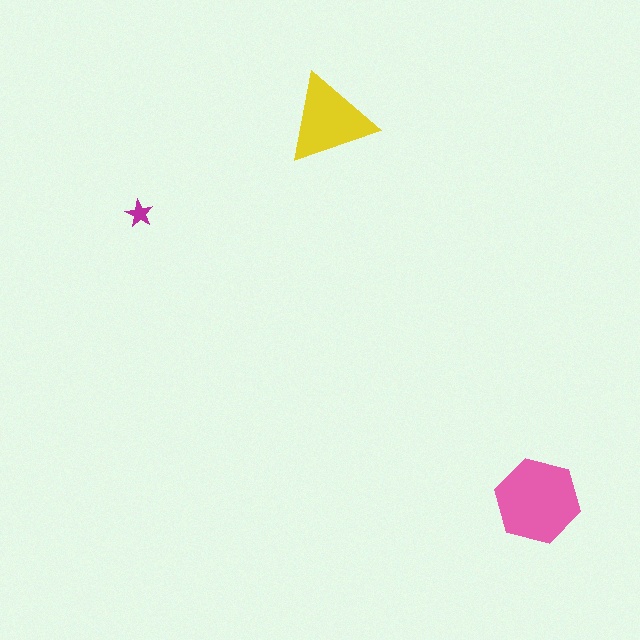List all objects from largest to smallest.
The pink hexagon, the yellow triangle, the magenta star.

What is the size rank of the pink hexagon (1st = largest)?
1st.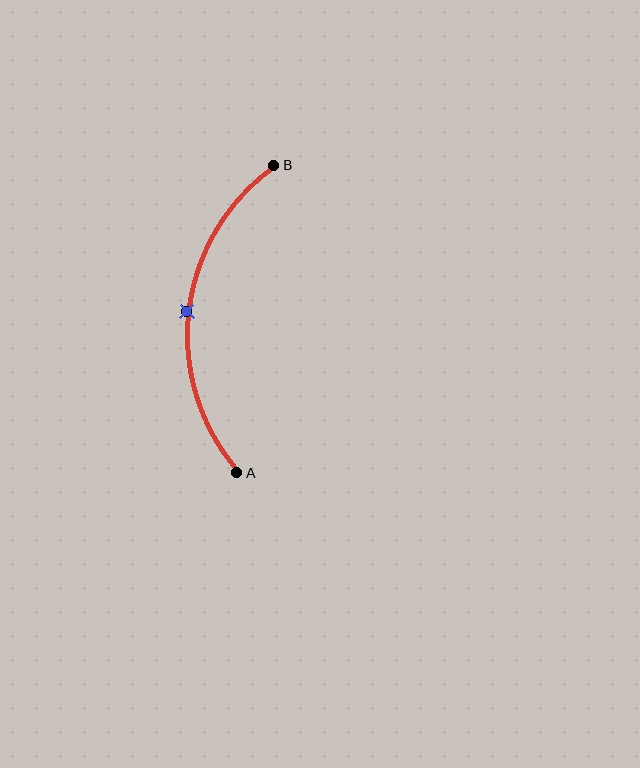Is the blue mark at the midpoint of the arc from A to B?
Yes. The blue mark lies on the arc at equal arc-length from both A and B — it is the arc midpoint.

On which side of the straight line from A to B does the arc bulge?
The arc bulges to the left of the straight line connecting A and B.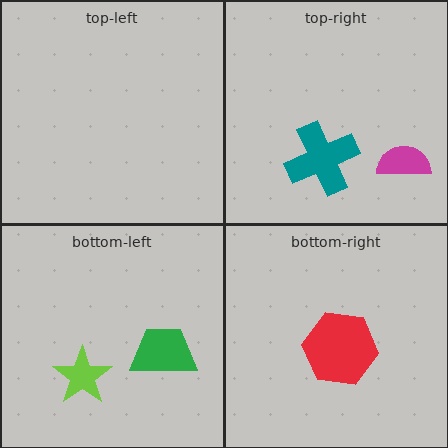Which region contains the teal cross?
The top-right region.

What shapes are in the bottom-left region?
The lime star, the green trapezoid.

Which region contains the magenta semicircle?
The top-right region.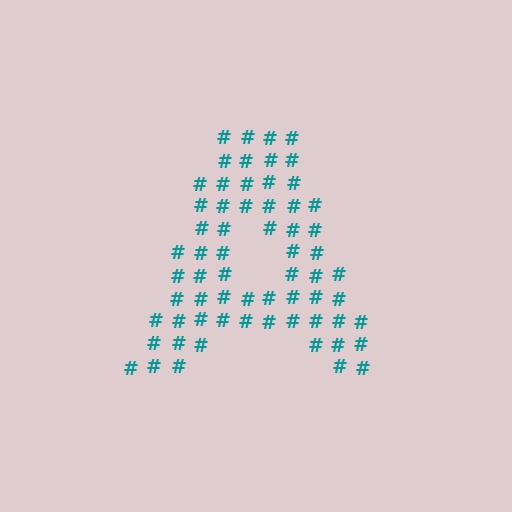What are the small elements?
The small elements are hash symbols.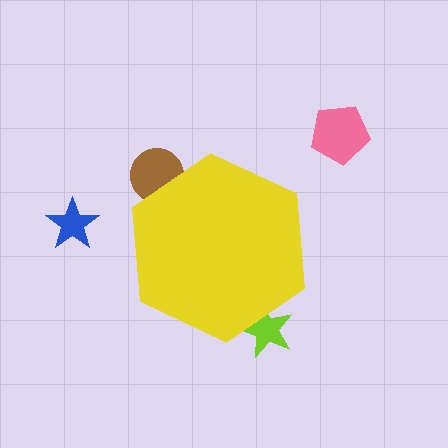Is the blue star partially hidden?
No, the blue star is fully visible.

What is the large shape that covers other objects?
A yellow hexagon.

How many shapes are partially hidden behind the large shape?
2 shapes are partially hidden.